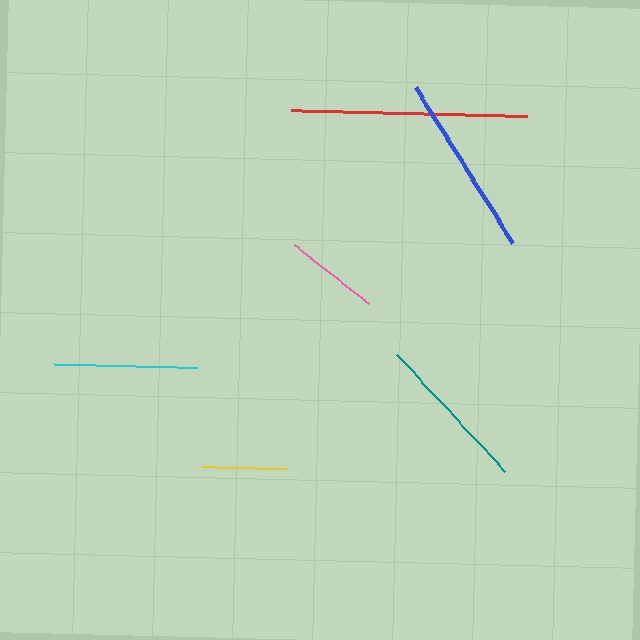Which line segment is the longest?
The red line is the longest at approximately 236 pixels.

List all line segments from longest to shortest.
From longest to shortest: red, blue, teal, cyan, pink, yellow.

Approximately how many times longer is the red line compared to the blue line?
The red line is approximately 1.3 times the length of the blue line.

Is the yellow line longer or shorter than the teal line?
The teal line is longer than the yellow line.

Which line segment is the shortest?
The yellow line is the shortest at approximately 84 pixels.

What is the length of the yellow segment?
The yellow segment is approximately 84 pixels long.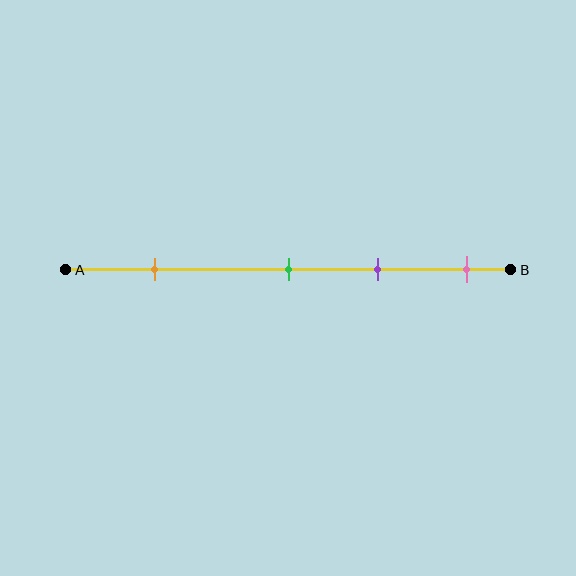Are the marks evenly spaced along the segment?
No, the marks are not evenly spaced.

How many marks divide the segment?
There are 4 marks dividing the segment.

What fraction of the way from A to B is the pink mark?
The pink mark is approximately 90% (0.9) of the way from A to B.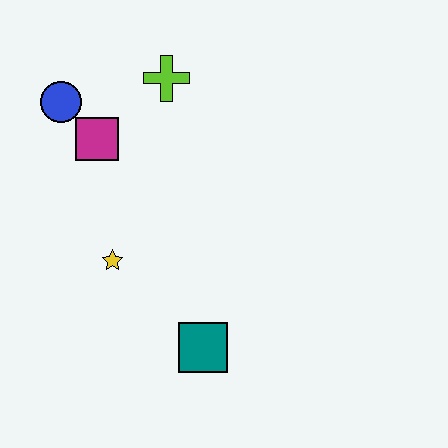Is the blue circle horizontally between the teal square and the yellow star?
No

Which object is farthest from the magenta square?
The teal square is farthest from the magenta square.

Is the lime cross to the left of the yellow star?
No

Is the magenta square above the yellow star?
Yes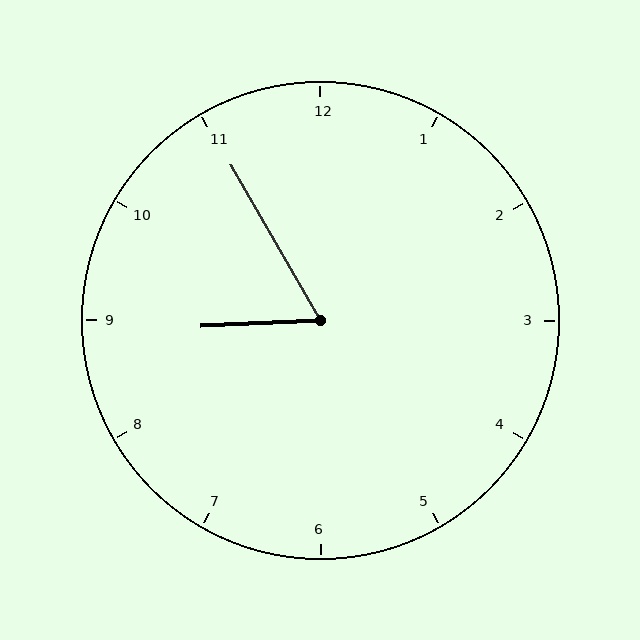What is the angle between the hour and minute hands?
Approximately 62 degrees.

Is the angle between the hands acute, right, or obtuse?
It is acute.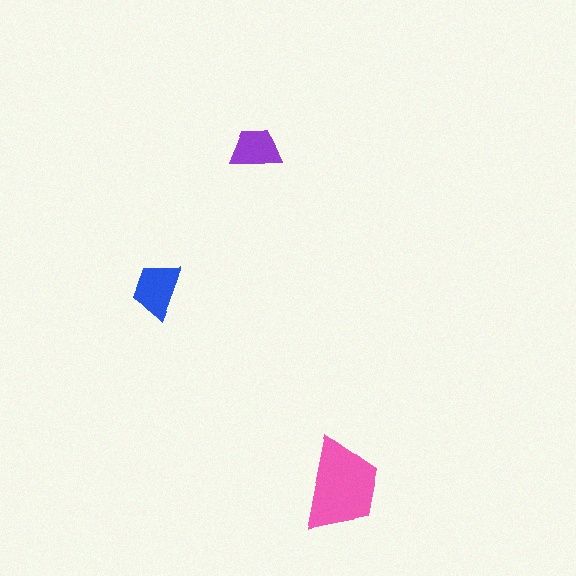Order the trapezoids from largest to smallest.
the pink one, the blue one, the purple one.